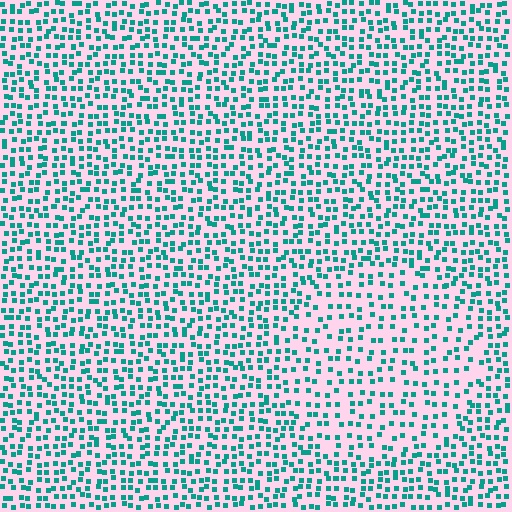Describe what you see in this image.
The image contains small teal elements arranged at two different densities. A circle-shaped region is visible where the elements are less densely packed than the surrounding area.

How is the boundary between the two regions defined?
The boundary is defined by a change in element density (approximately 1.6x ratio). All elements are the same color, size, and shape.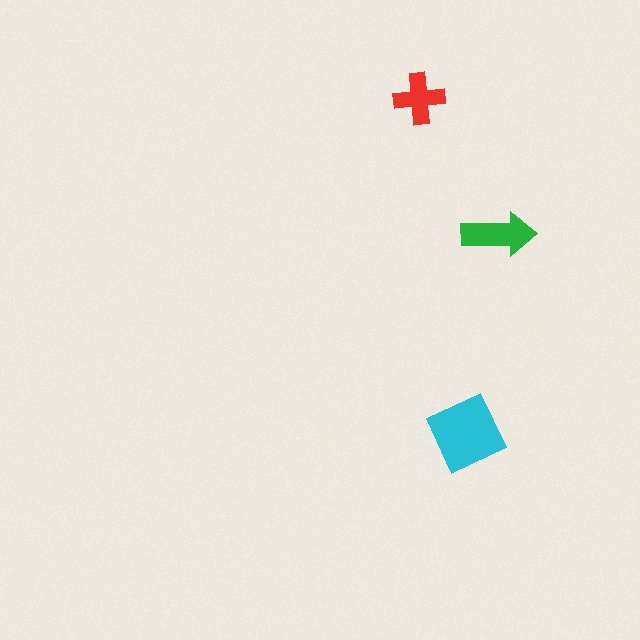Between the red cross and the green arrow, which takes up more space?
The green arrow.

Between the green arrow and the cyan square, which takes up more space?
The cyan square.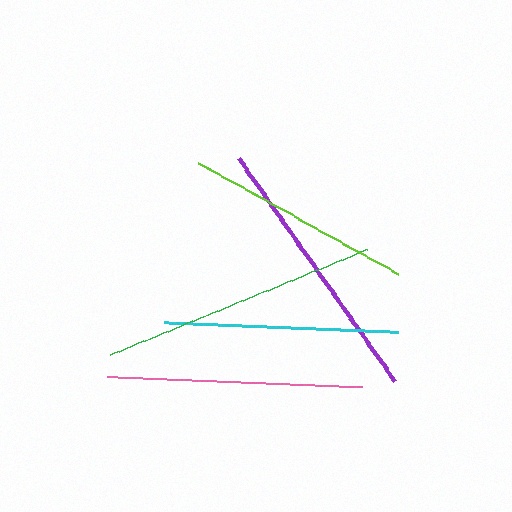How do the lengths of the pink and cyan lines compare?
The pink and cyan lines are approximately the same length.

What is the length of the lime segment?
The lime segment is approximately 229 pixels long.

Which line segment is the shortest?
The lime line is the shortest at approximately 229 pixels.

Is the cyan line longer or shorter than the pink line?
The pink line is longer than the cyan line.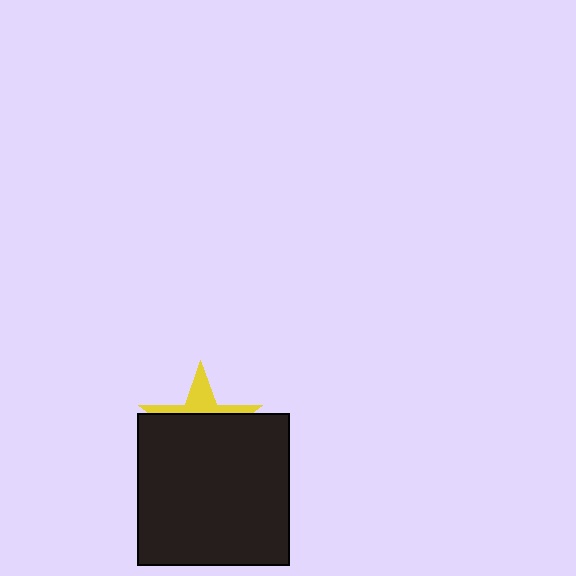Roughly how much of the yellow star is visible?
A small part of it is visible (roughly 33%).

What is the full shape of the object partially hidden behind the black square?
The partially hidden object is a yellow star.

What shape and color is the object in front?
The object in front is a black square.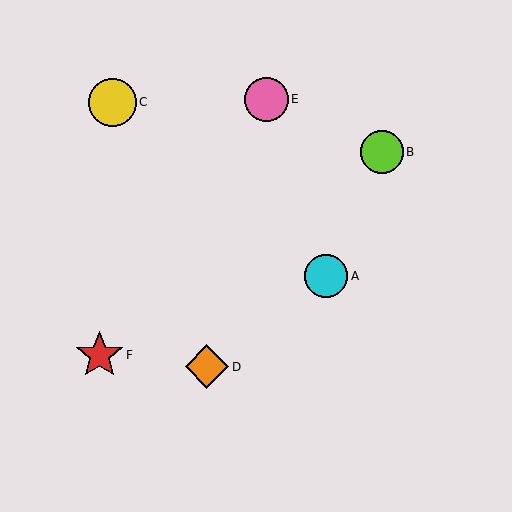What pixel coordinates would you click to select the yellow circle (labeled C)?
Click at (112, 102) to select the yellow circle C.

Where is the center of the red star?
The center of the red star is at (99, 355).